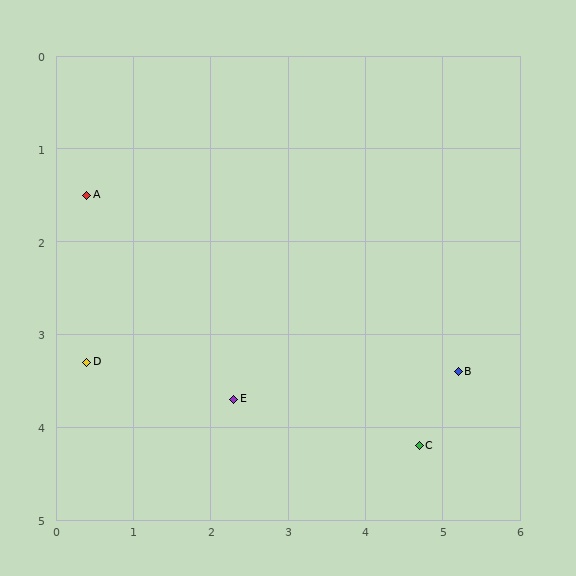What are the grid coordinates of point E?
Point E is at approximately (2.3, 3.7).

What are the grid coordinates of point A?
Point A is at approximately (0.4, 1.5).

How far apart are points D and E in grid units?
Points D and E are about 1.9 grid units apart.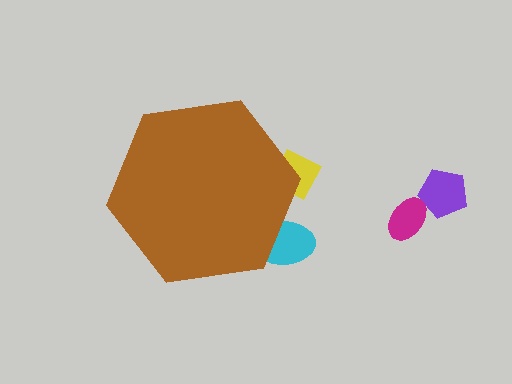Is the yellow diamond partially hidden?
Yes, the yellow diamond is partially hidden behind the brown hexagon.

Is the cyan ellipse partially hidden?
Yes, the cyan ellipse is partially hidden behind the brown hexagon.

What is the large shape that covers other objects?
A brown hexagon.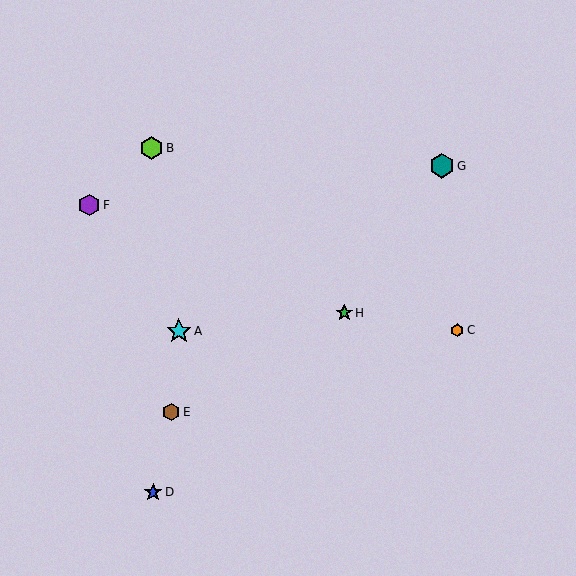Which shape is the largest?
The cyan star (labeled A) is the largest.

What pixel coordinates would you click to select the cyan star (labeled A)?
Click at (179, 331) to select the cyan star A.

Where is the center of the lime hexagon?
The center of the lime hexagon is at (151, 148).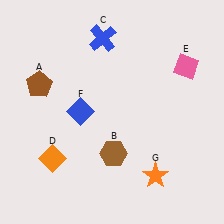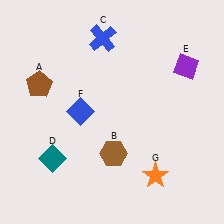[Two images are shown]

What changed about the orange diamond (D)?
In Image 1, D is orange. In Image 2, it changed to teal.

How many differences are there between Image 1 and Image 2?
There are 2 differences between the two images.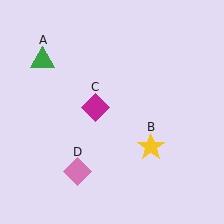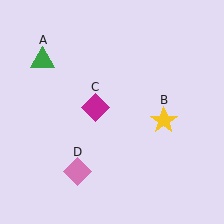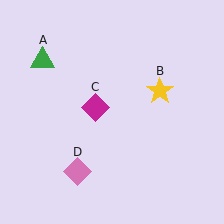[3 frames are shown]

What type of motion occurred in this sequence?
The yellow star (object B) rotated counterclockwise around the center of the scene.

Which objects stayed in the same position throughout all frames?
Green triangle (object A) and magenta diamond (object C) and pink diamond (object D) remained stationary.